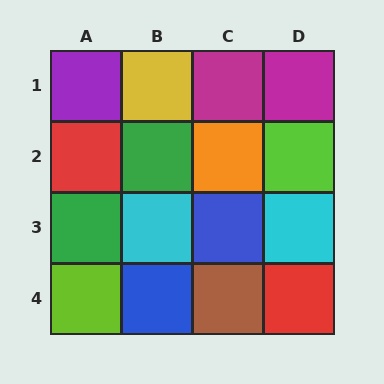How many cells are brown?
1 cell is brown.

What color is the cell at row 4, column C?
Brown.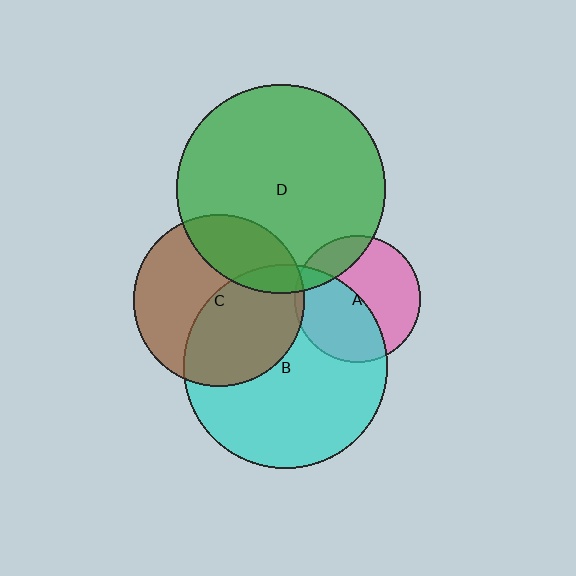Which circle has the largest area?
Circle D (green).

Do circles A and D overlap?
Yes.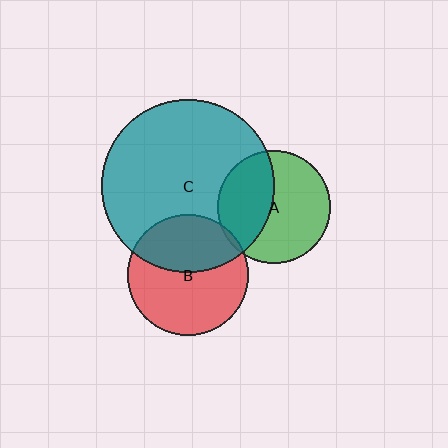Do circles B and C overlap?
Yes.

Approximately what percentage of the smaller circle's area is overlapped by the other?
Approximately 40%.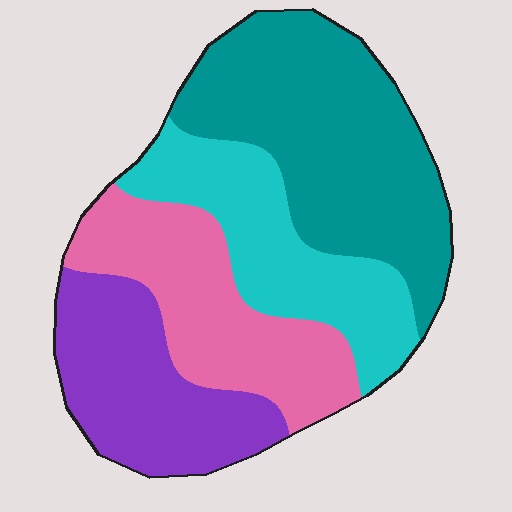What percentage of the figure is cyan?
Cyan takes up about one fifth (1/5) of the figure.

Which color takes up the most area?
Teal, at roughly 35%.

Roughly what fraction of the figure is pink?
Pink takes up between a sixth and a third of the figure.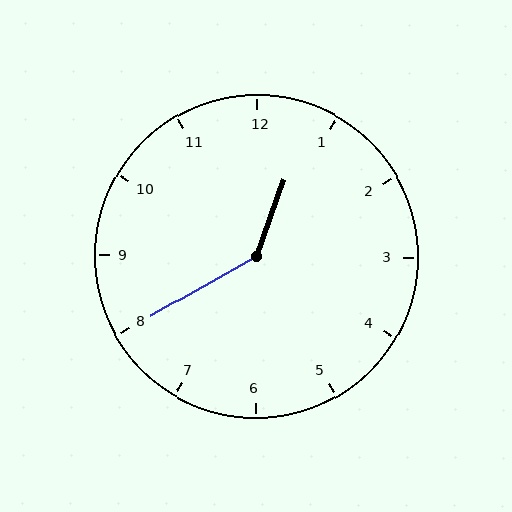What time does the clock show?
12:40.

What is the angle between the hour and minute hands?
Approximately 140 degrees.